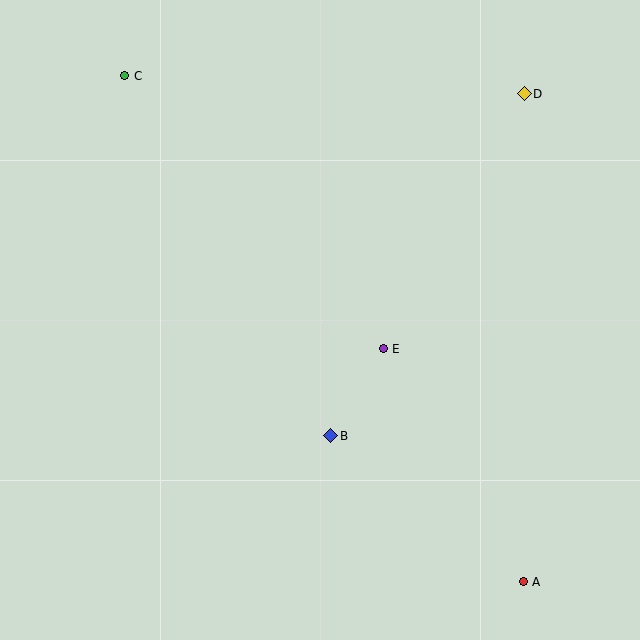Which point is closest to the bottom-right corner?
Point A is closest to the bottom-right corner.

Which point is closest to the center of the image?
Point E at (383, 349) is closest to the center.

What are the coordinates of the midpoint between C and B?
The midpoint between C and B is at (228, 256).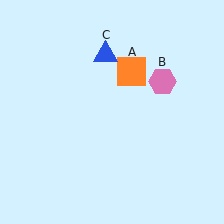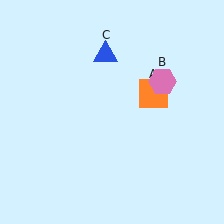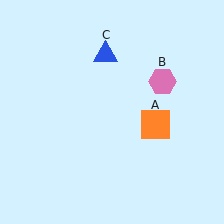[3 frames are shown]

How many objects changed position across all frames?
1 object changed position: orange square (object A).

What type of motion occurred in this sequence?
The orange square (object A) rotated clockwise around the center of the scene.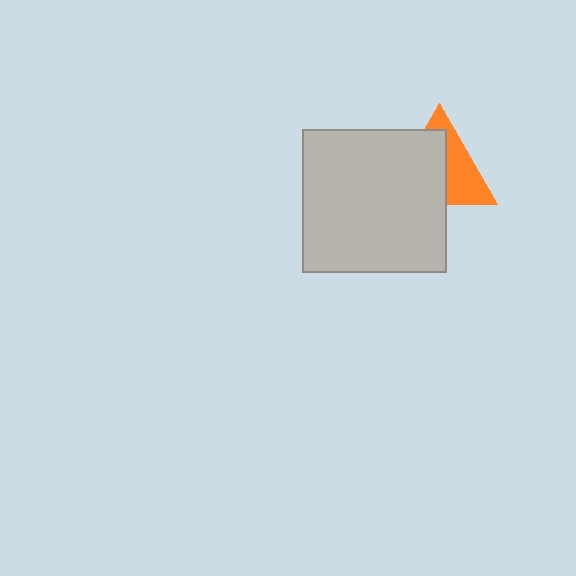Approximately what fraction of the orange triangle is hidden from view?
Roughly 57% of the orange triangle is hidden behind the light gray square.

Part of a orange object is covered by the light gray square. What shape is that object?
It is a triangle.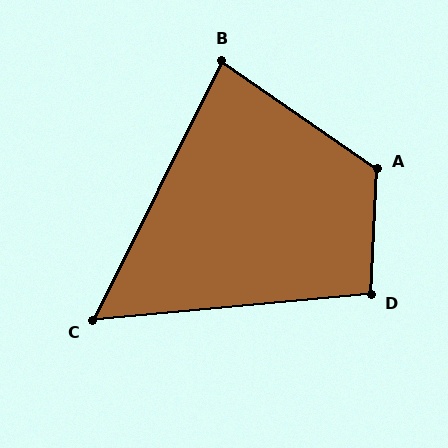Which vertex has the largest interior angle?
A, at approximately 122 degrees.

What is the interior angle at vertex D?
Approximately 98 degrees (obtuse).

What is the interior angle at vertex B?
Approximately 82 degrees (acute).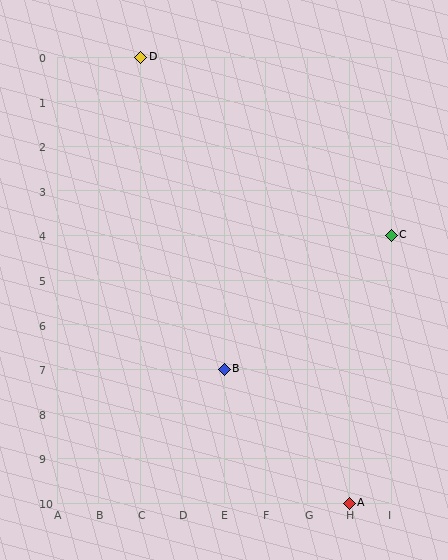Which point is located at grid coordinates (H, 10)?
Point A is at (H, 10).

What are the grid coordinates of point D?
Point D is at grid coordinates (C, 0).